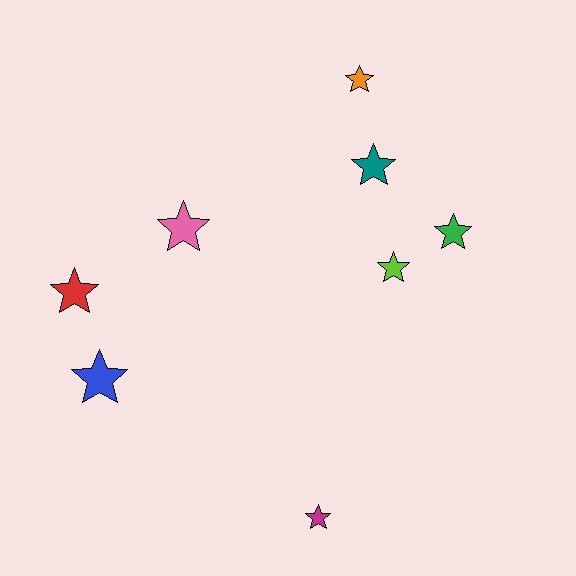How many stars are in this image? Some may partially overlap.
There are 8 stars.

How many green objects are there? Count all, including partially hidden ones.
There is 1 green object.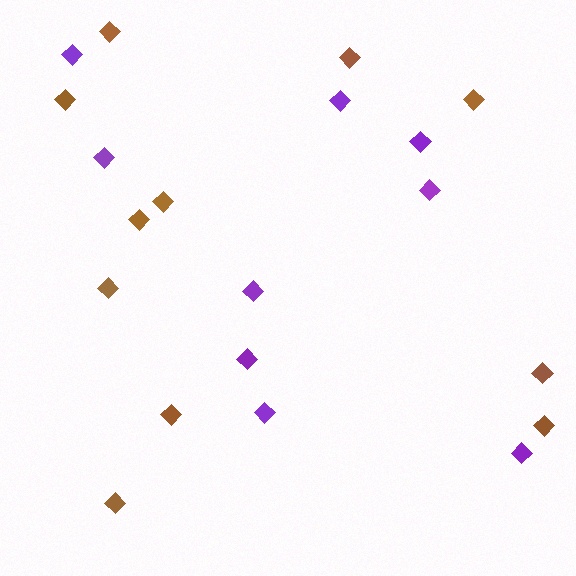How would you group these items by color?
There are 2 groups: one group of purple diamonds (9) and one group of brown diamonds (11).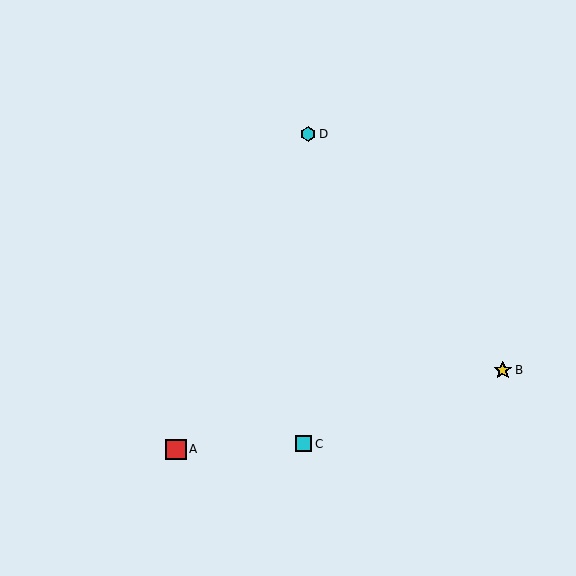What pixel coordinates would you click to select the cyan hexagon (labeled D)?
Click at (308, 134) to select the cyan hexagon D.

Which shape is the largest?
The red square (labeled A) is the largest.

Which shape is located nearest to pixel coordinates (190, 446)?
The red square (labeled A) at (176, 449) is nearest to that location.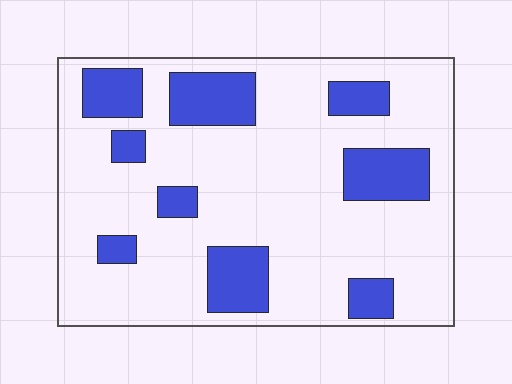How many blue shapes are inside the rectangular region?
9.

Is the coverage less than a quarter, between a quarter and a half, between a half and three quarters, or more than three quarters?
Less than a quarter.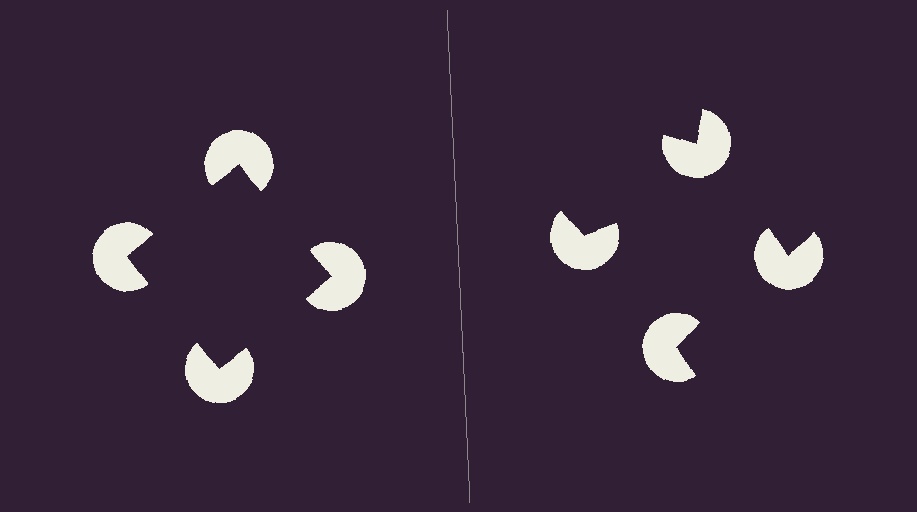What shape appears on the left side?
An illusory square.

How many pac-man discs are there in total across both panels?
8 — 4 on each side.